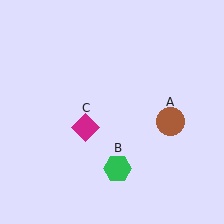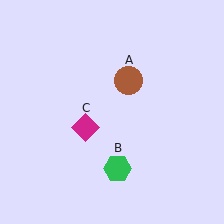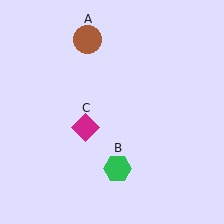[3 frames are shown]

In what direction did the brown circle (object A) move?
The brown circle (object A) moved up and to the left.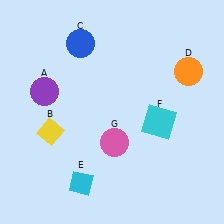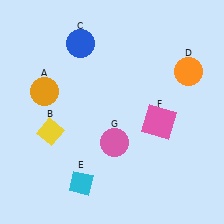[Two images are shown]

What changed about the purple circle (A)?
In Image 1, A is purple. In Image 2, it changed to orange.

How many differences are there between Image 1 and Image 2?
There are 2 differences between the two images.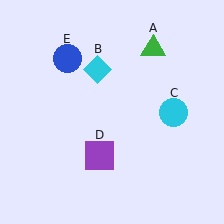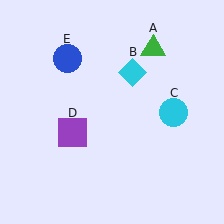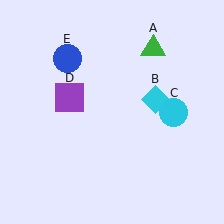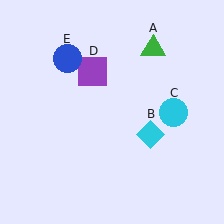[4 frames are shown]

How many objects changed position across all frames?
2 objects changed position: cyan diamond (object B), purple square (object D).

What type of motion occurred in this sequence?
The cyan diamond (object B), purple square (object D) rotated clockwise around the center of the scene.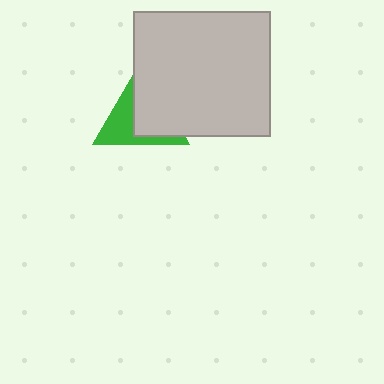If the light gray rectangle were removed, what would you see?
You would see the complete green triangle.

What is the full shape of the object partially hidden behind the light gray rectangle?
The partially hidden object is a green triangle.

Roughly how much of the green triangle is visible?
About half of it is visible (roughly 46%).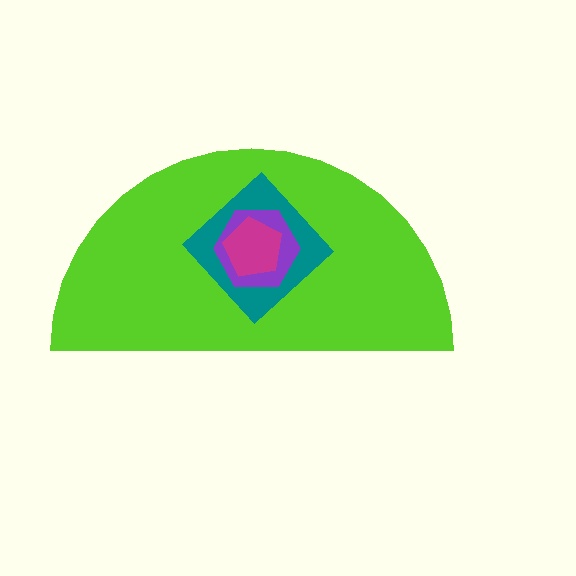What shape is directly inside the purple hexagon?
The magenta pentagon.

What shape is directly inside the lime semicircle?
The teal diamond.